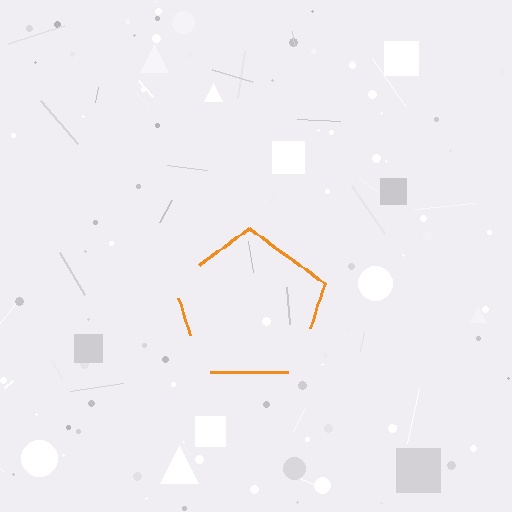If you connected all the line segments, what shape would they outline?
They would outline a pentagon.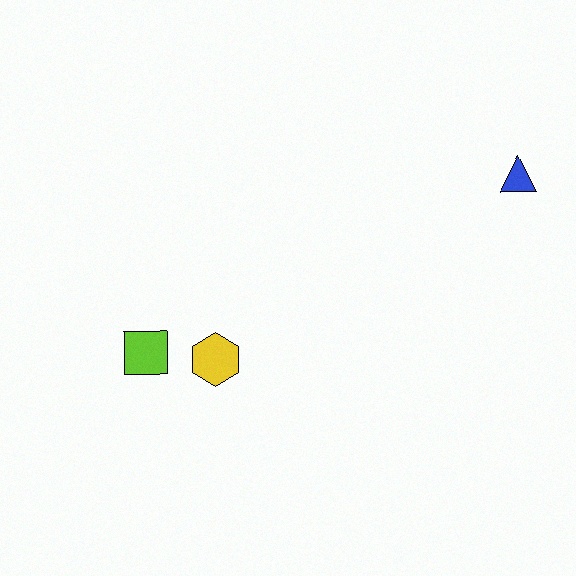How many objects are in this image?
There are 3 objects.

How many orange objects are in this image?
There are no orange objects.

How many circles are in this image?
There are no circles.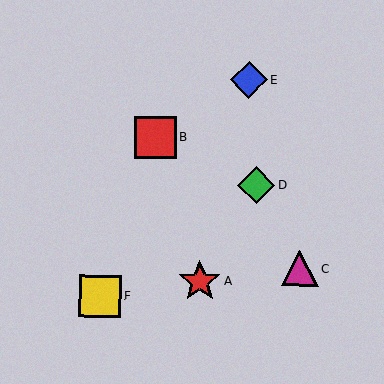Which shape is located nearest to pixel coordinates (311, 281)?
The magenta triangle (labeled C) at (300, 268) is nearest to that location.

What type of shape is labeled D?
Shape D is a green diamond.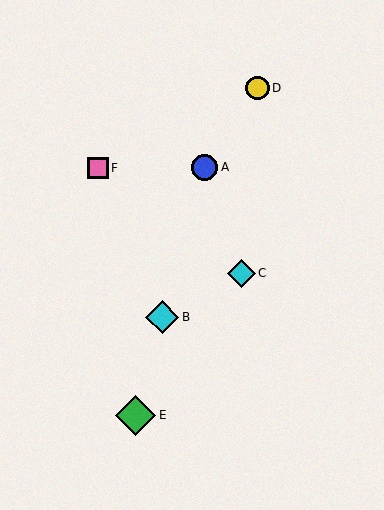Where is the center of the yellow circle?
The center of the yellow circle is at (258, 88).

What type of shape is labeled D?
Shape D is a yellow circle.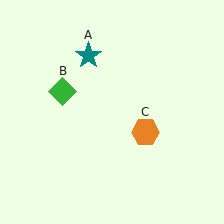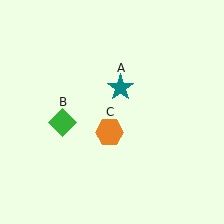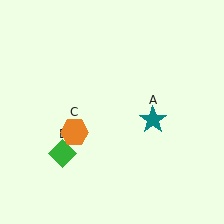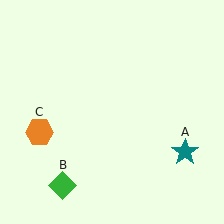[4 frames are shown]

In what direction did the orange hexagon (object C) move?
The orange hexagon (object C) moved left.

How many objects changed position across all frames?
3 objects changed position: teal star (object A), green diamond (object B), orange hexagon (object C).